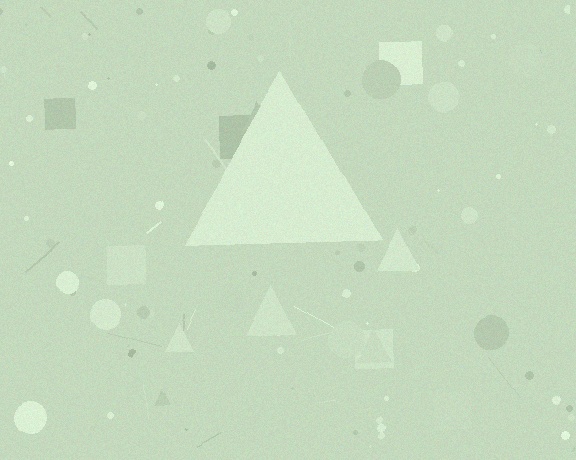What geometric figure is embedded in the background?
A triangle is embedded in the background.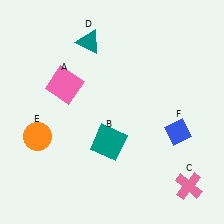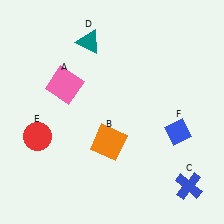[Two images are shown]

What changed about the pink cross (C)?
In Image 1, C is pink. In Image 2, it changed to blue.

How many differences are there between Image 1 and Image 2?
There are 3 differences between the two images.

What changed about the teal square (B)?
In Image 1, B is teal. In Image 2, it changed to orange.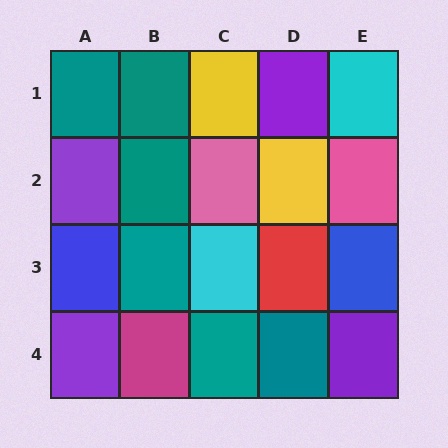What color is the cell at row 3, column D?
Red.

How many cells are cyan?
2 cells are cyan.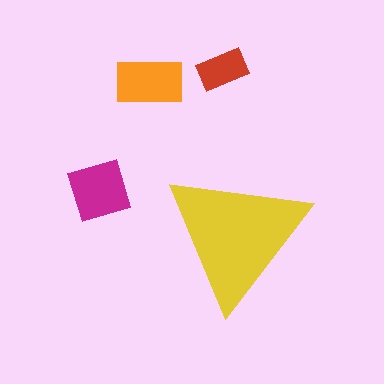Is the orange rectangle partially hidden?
No, the orange rectangle is fully visible.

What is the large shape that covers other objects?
A yellow triangle.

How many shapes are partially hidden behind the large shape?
0 shapes are partially hidden.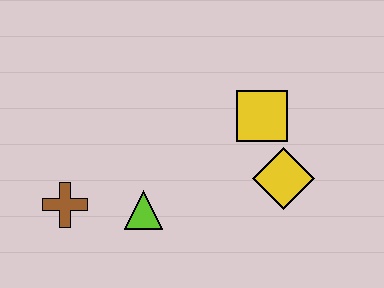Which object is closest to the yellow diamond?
The yellow square is closest to the yellow diamond.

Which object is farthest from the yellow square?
The brown cross is farthest from the yellow square.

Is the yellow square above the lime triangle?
Yes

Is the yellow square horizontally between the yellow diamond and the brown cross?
Yes